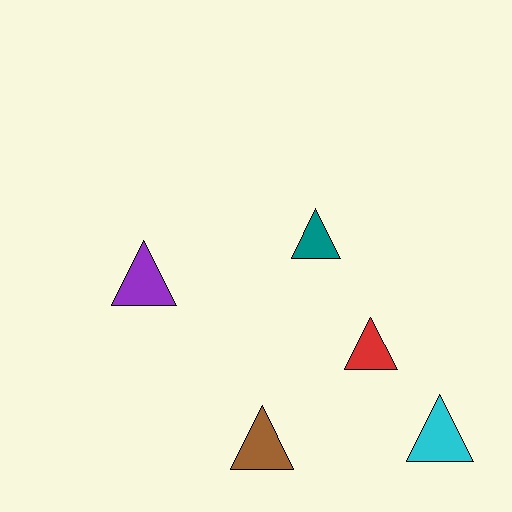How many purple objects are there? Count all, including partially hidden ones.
There is 1 purple object.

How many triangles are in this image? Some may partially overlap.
There are 5 triangles.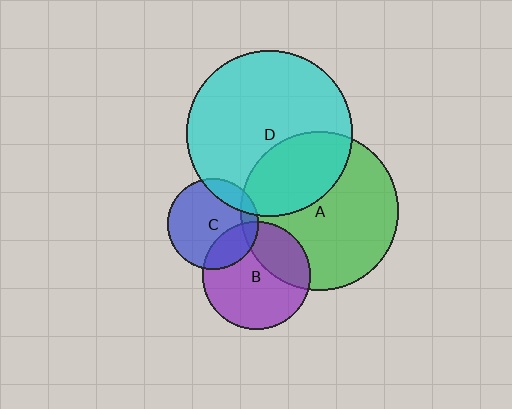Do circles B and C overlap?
Yes.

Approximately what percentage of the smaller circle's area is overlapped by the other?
Approximately 25%.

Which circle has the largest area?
Circle D (cyan).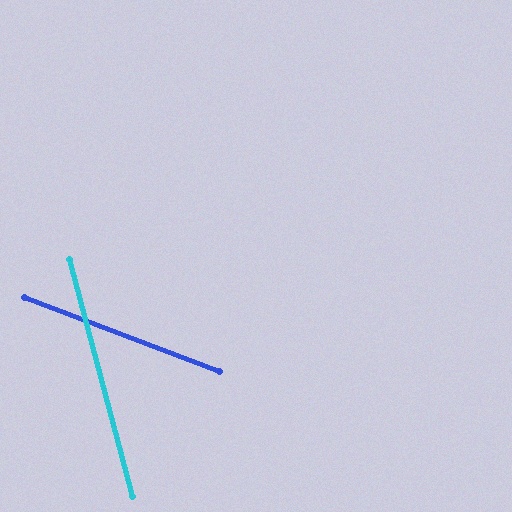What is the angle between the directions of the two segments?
Approximately 55 degrees.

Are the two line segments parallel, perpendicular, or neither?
Neither parallel nor perpendicular — they differ by about 55°.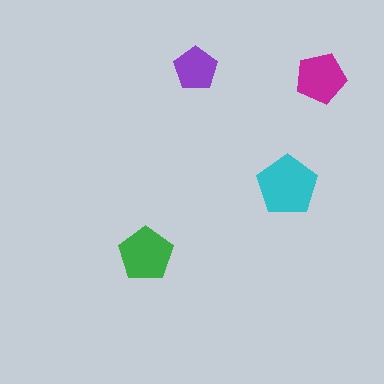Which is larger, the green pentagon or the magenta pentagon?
The green one.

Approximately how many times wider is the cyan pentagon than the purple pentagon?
About 1.5 times wider.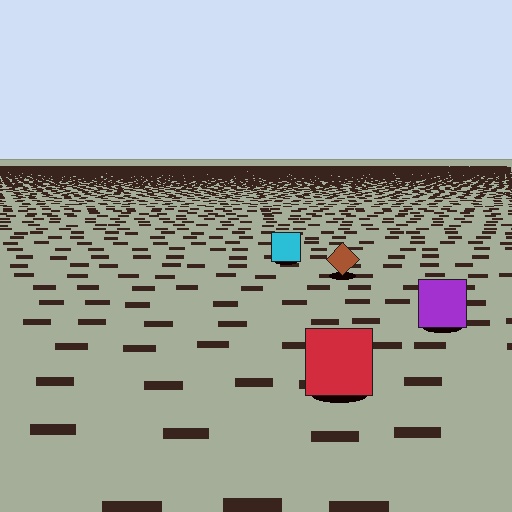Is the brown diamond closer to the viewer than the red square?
No. The red square is closer — you can tell from the texture gradient: the ground texture is coarser near it.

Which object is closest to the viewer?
The red square is closest. The texture marks near it are larger and more spread out.